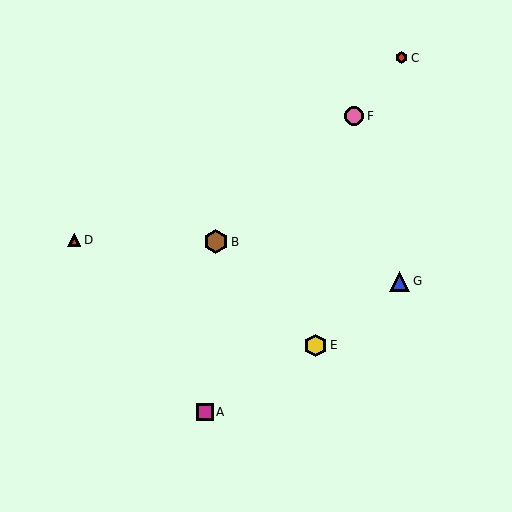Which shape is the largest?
The brown hexagon (labeled B) is the largest.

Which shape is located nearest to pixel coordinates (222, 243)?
The brown hexagon (labeled B) at (216, 242) is nearest to that location.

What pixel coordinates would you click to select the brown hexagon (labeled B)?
Click at (216, 242) to select the brown hexagon B.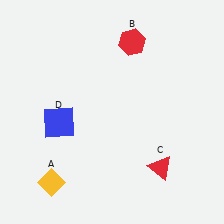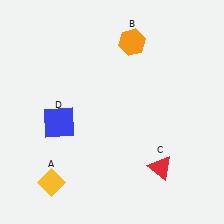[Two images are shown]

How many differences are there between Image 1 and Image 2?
There is 1 difference between the two images.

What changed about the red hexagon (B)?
In Image 1, B is red. In Image 2, it changed to orange.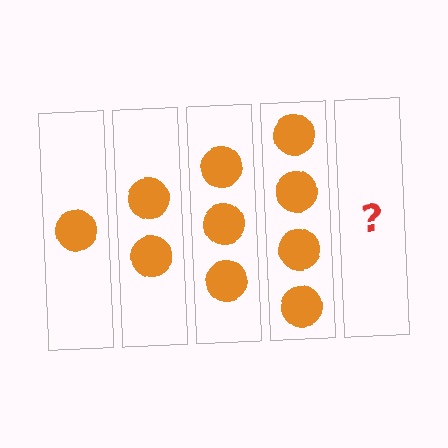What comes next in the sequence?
The next element should be 5 circles.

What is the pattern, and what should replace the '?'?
The pattern is that each step adds one more circle. The '?' should be 5 circles.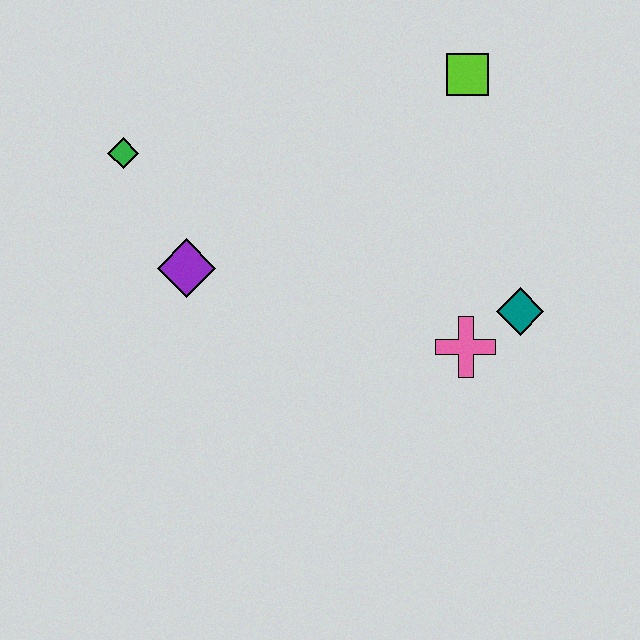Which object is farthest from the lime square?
The green diamond is farthest from the lime square.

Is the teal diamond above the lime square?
No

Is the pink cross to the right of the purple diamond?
Yes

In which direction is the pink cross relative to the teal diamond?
The pink cross is to the left of the teal diamond.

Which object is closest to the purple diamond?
The green diamond is closest to the purple diamond.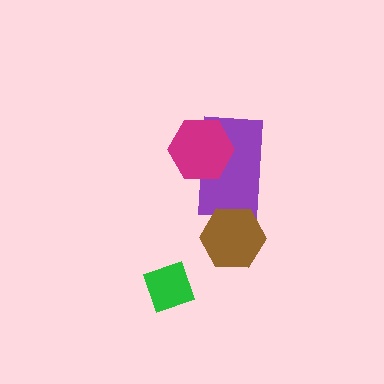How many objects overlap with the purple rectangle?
2 objects overlap with the purple rectangle.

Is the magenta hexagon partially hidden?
No, no other shape covers it.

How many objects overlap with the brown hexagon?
1 object overlaps with the brown hexagon.